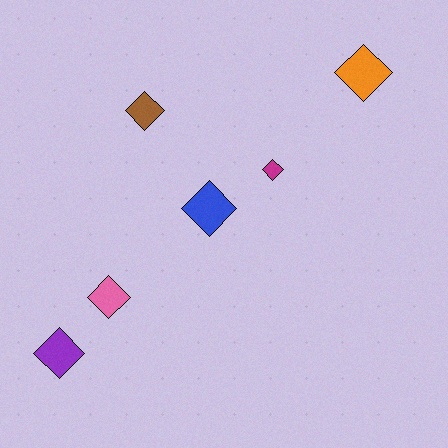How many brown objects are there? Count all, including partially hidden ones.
There is 1 brown object.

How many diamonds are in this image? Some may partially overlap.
There are 6 diamonds.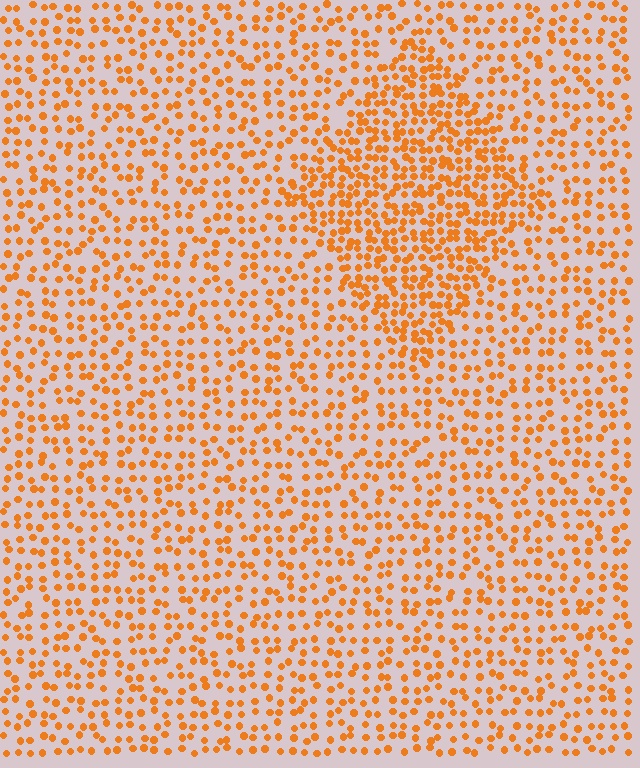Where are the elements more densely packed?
The elements are more densely packed inside the diamond boundary.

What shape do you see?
I see a diamond.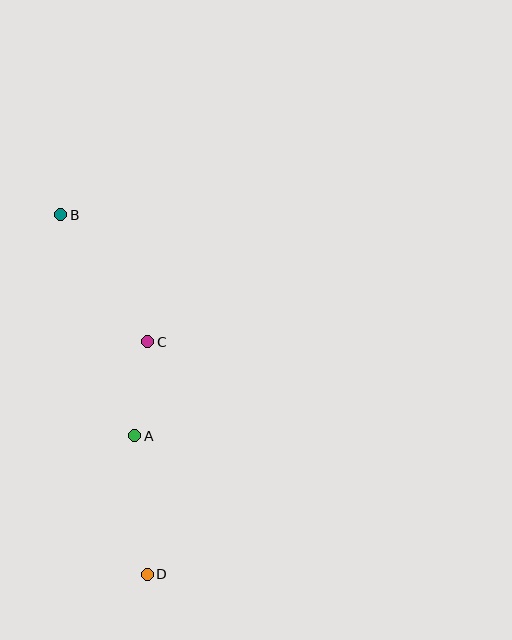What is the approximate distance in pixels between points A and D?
The distance between A and D is approximately 139 pixels.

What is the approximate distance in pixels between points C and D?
The distance between C and D is approximately 232 pixels.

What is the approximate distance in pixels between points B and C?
The distance between B and C is approximately 154 pixels.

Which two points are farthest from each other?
Points B and D are farthest from each other.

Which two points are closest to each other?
Points A and C are closest to each other.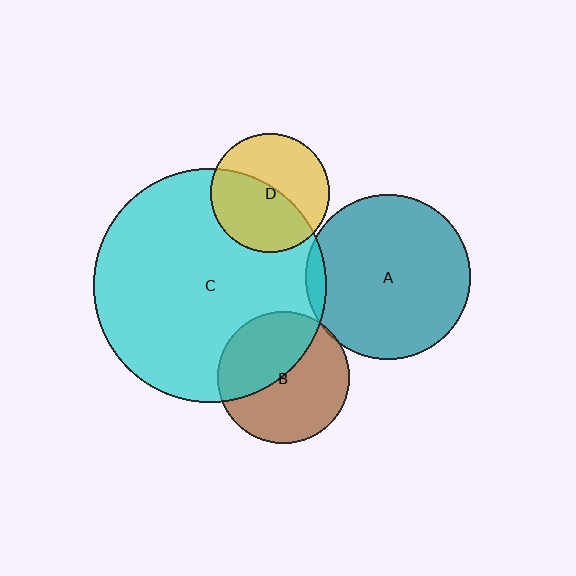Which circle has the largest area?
Circle C (cyan).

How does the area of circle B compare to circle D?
Approximately 1.2 times.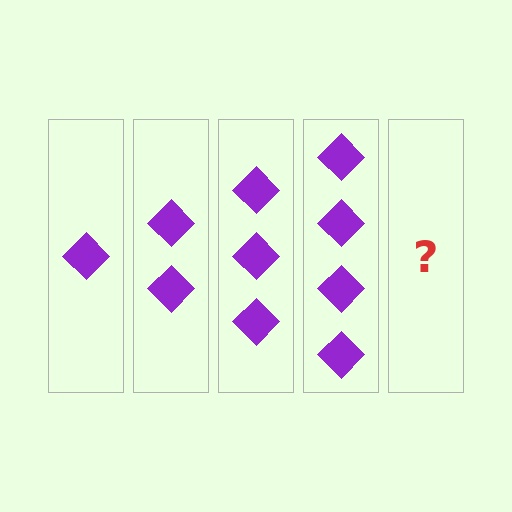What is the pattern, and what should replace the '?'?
The pattern is that each step adds one more diamond. The '?' should be 5 diamonds.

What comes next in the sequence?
The next element should be 5 diamonds.